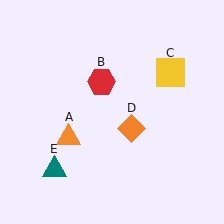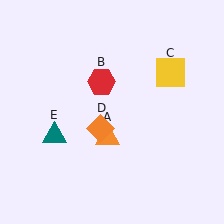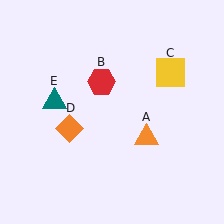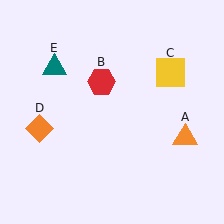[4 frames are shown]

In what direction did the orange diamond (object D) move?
The orange diamond (object D) moved left.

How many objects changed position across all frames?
3 objects changed position: orange triangle (object A), orange diamond (object D), teal triangle (object E).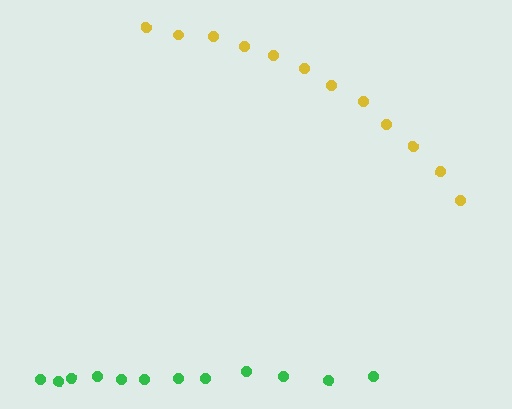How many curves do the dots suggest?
There are 2 distinct paths.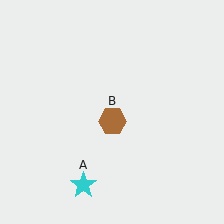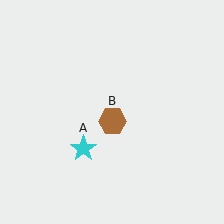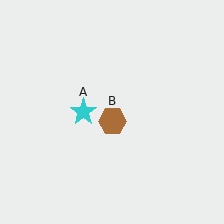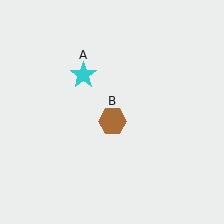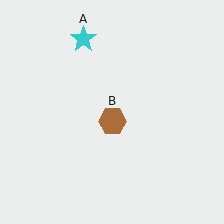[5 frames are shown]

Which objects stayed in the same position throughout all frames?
Brown hexagon (object B) remained stationary.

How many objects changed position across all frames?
1 object changed position: cyan star (object A).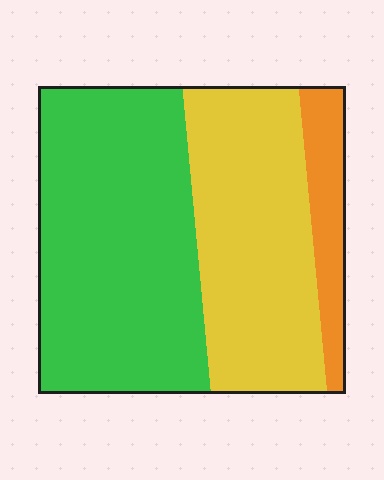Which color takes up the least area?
Orange, at roughly 10%.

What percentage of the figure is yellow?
Yellow takes up about three eighths (3/8) of the figure.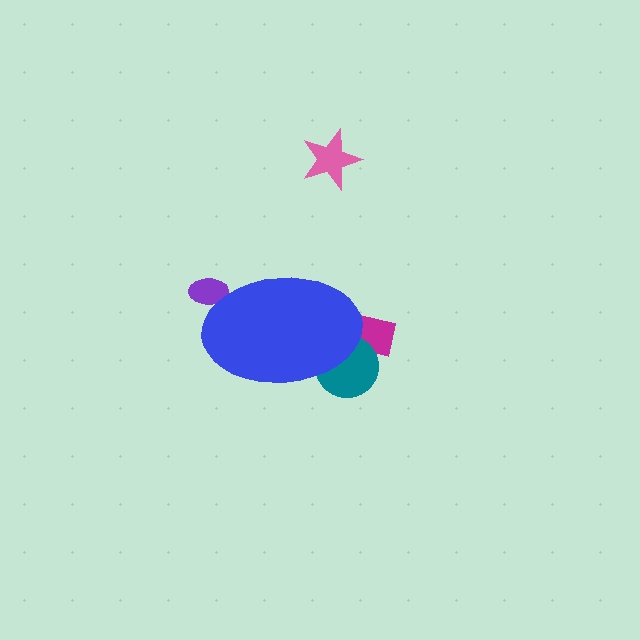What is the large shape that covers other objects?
A blue ellipse.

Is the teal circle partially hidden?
Yes, the teal circle is partially hidden behind the blue ellipse.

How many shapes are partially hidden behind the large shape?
3 shapes are partially hidden.